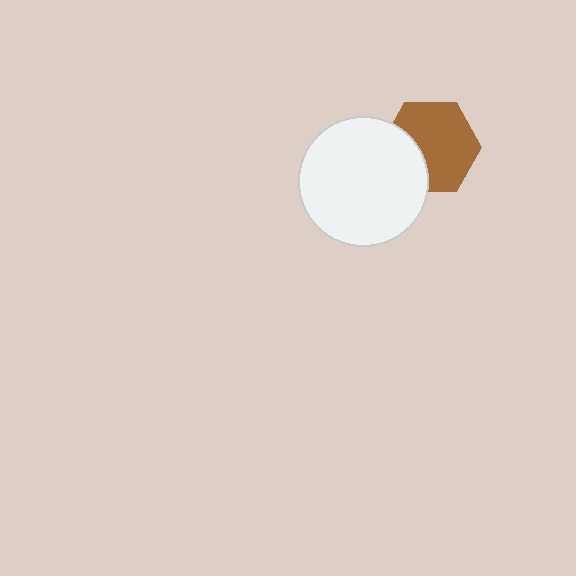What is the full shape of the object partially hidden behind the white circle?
The partially hidden object is a brown hexagon.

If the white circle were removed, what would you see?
You would see the complete brown hexagon.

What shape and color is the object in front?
The object in front is a white circle.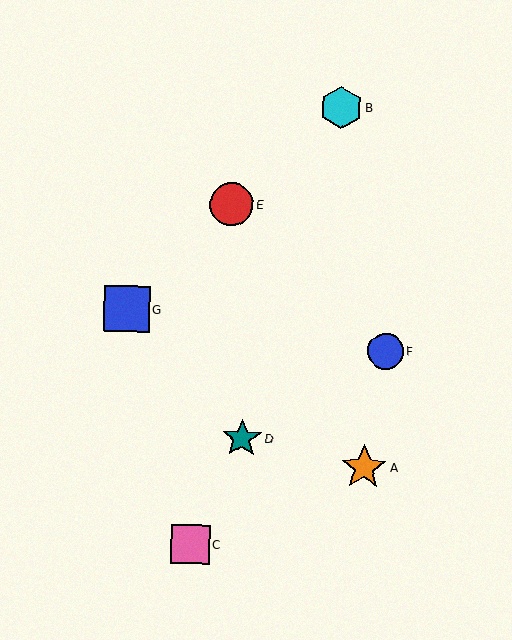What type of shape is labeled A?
Shape A is an orange star.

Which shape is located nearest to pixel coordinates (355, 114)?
The cyan hexagon (labeled B) at (341, 108) is nearest to that location.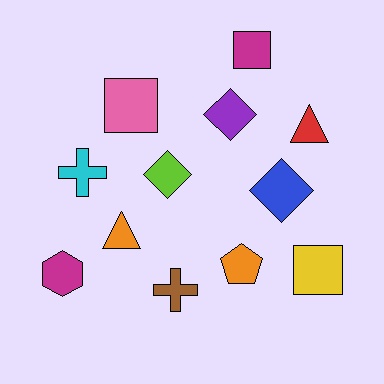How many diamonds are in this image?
There are 3 diamonds.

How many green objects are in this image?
There are no green objects.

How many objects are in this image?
There are 12 objects.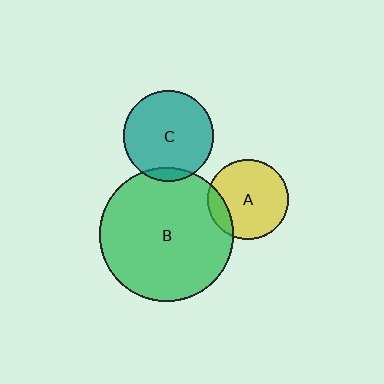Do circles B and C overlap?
Yes.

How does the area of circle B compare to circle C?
Approximately 2.2 times.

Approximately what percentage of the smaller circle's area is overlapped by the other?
Approximately 10%.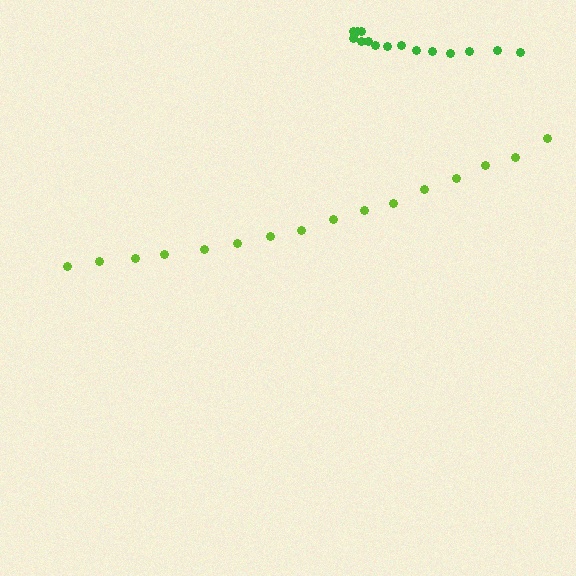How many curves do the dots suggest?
There are 2 distinct paths.